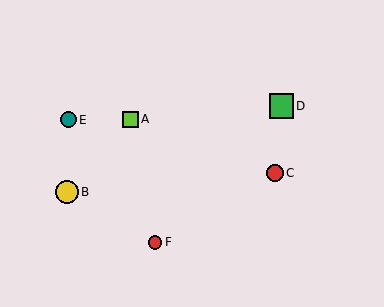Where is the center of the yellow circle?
The center of the yellow circle is at (67, 192).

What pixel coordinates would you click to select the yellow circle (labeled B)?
Click at (67, 192) to select the yellow circle B.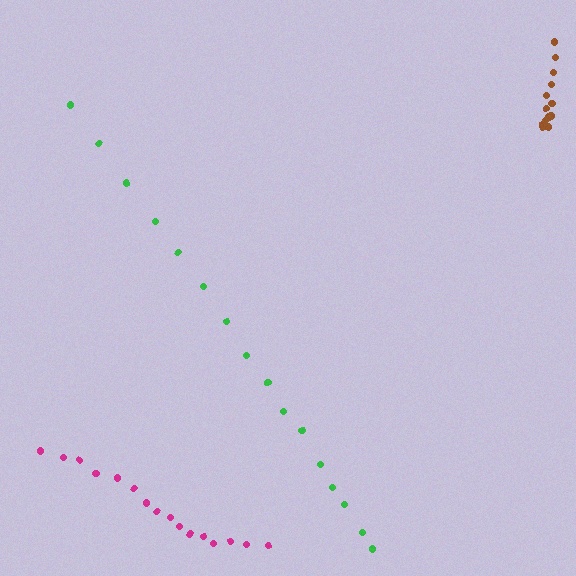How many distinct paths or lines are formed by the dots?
There are 3 distinct paths.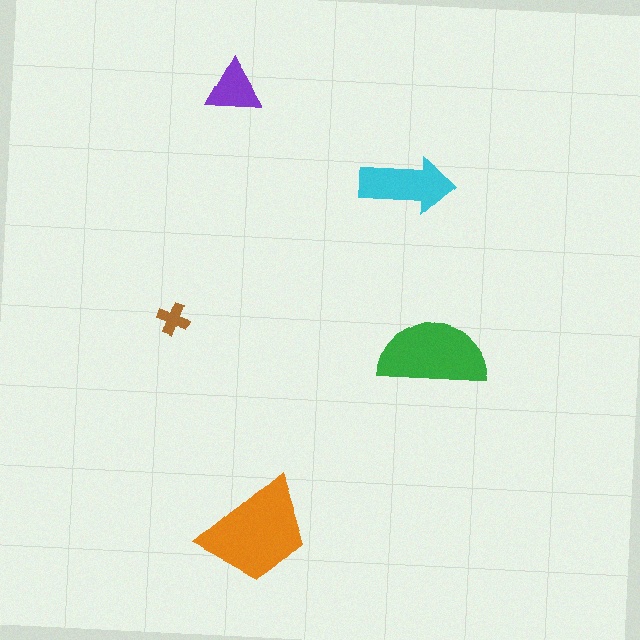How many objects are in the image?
There are 5 objects in the image.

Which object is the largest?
The orange trapezoid.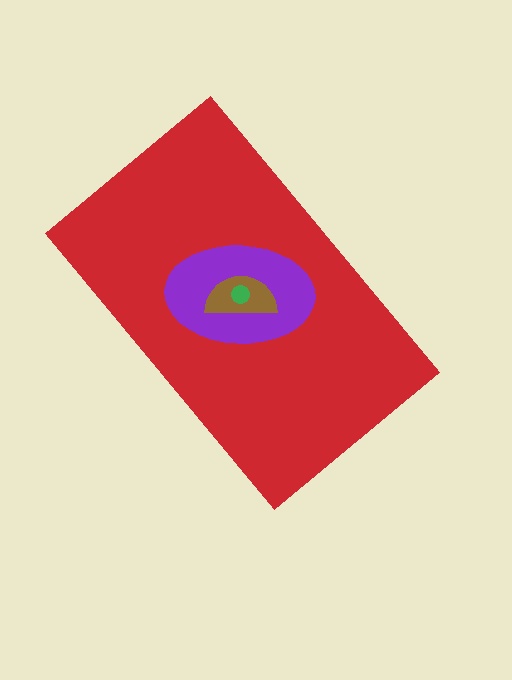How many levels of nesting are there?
4.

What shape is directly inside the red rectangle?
The purple ellipse.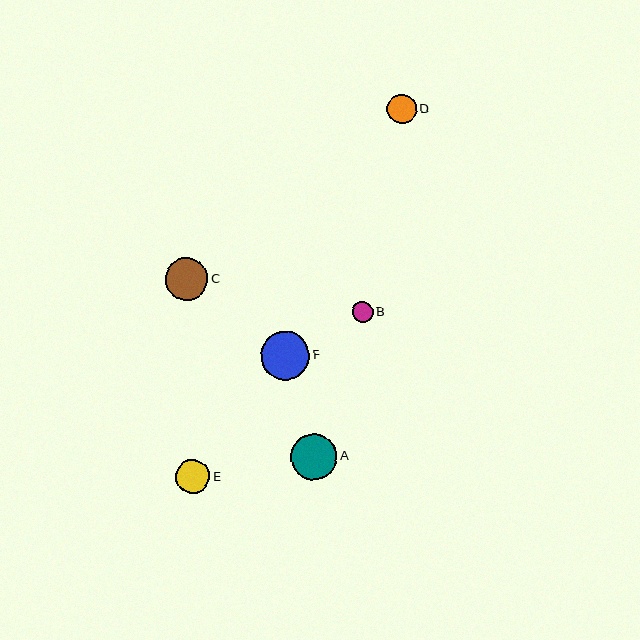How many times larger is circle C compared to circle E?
Circle C is approximately 1.2 times the size of circle E.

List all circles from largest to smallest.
From largest to smallest: F, A, C, E, D, B.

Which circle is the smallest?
Circle B is the smallest with a size of approximately 21 pixels.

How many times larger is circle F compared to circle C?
Circle F is approximately 1.1 times the size of circle C.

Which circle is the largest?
Circle F is the largest with a size of approximately 49 pixels.